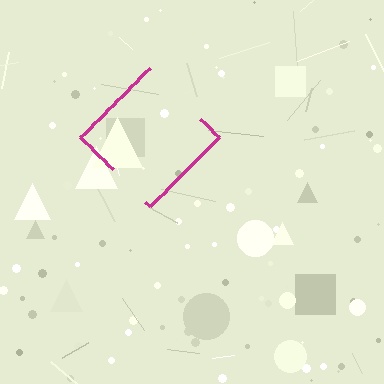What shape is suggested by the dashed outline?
The dashed outline suggests a diamond.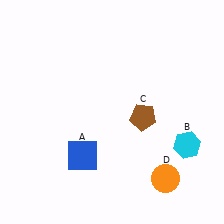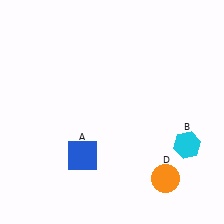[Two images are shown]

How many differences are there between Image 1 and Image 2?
There is 1 difference between the two images.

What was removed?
The brown pentagon (C) was removed in Image 2.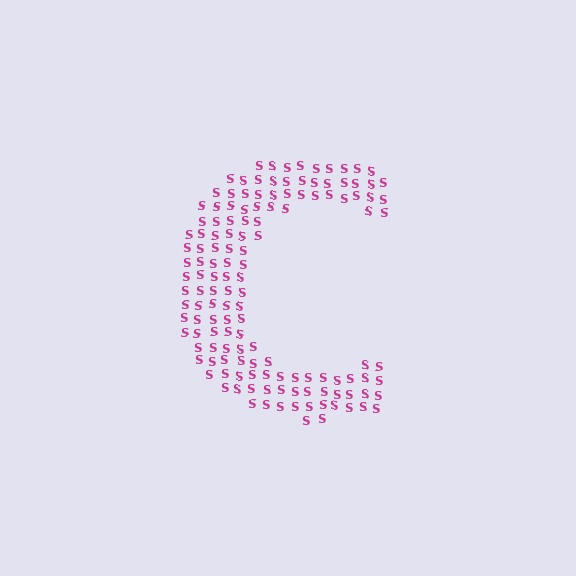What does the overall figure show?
The overall figure shows the letter C.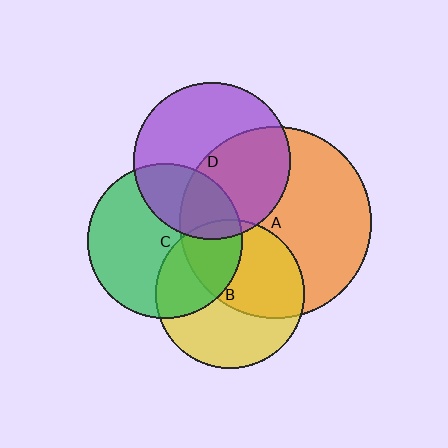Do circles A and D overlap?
Yes.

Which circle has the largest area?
Circle A (orange).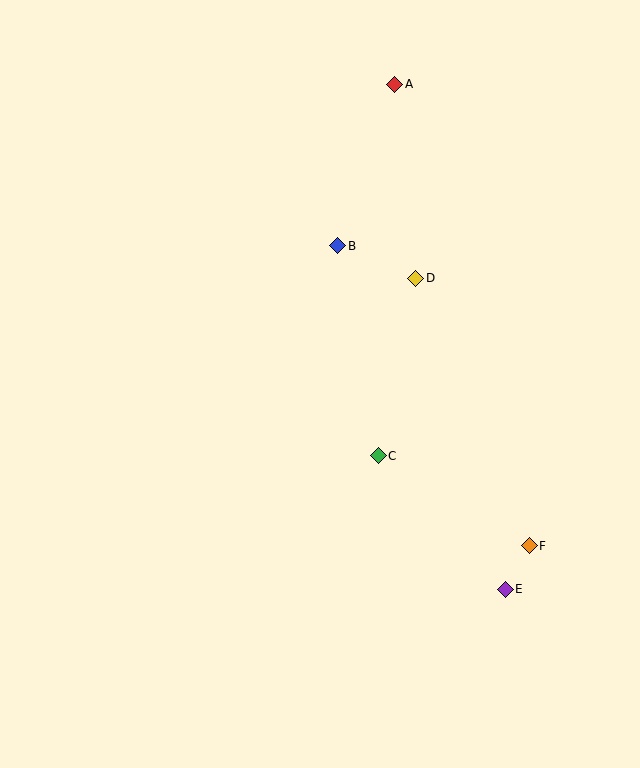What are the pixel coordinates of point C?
Point C is at (378, 456).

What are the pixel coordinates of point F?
Point F is at (529, 546).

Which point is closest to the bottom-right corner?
Point E is closest to the bottom-right corner.